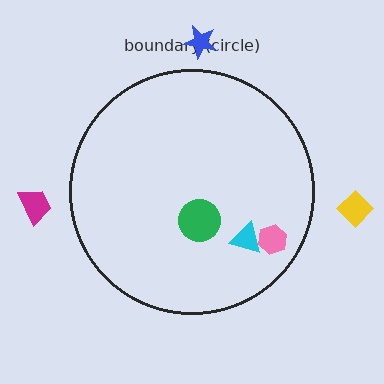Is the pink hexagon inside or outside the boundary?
Inside.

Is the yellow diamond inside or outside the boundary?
Outside.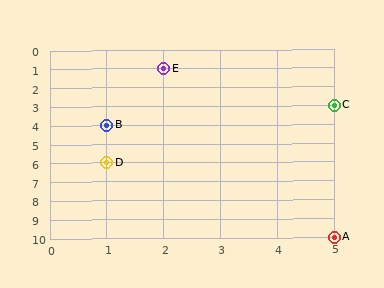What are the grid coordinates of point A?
Point A is at grid coordinates (5, 10).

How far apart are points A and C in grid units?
Points A and C are 7 rows apart.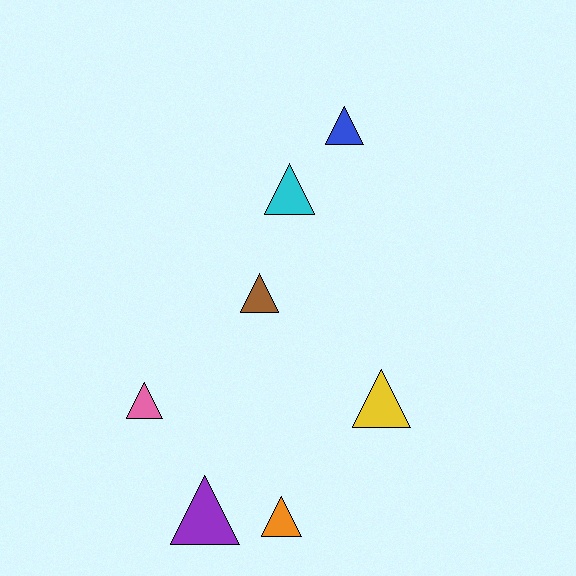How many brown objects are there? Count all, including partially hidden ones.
There is 1 brown object.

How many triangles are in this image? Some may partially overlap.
There are 7 triangles.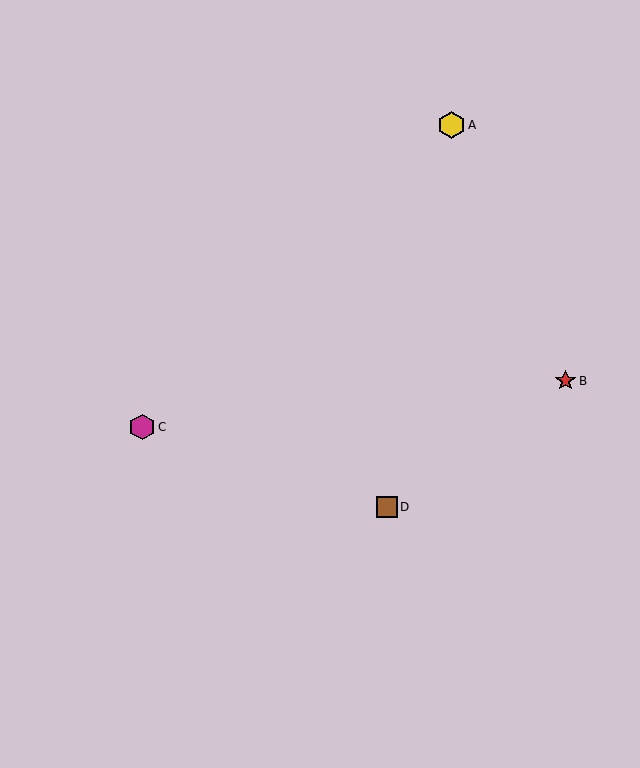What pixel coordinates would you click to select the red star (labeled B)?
Click at (565, 381) to select the red star B.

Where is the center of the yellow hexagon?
The center of the yellow hexagon is at (451, 125).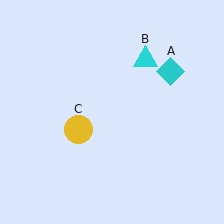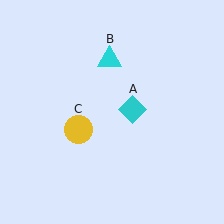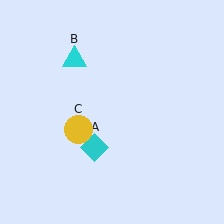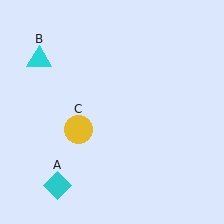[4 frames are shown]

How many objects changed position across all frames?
2 objects changed position: cyan diamond (object A), cyan triangle (object B).